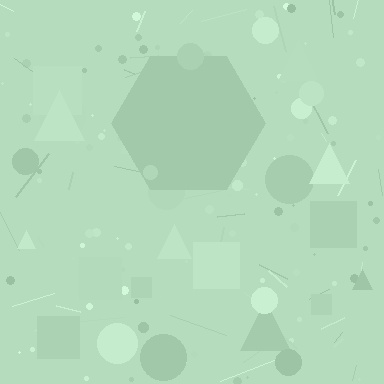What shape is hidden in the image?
A hexagon is hidden in the image.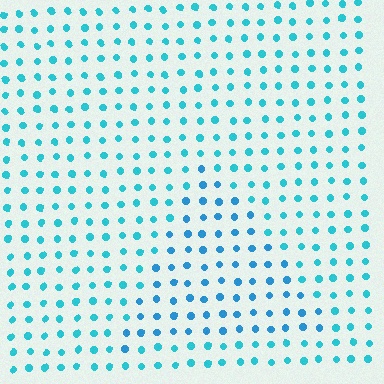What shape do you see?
I see a triangle.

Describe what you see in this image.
The image is filled with small cyan elements in a uniform arrangement. A triangle-shaped region is visible where the elements are tinted to a slightly different hue, forming a subtle color boundary.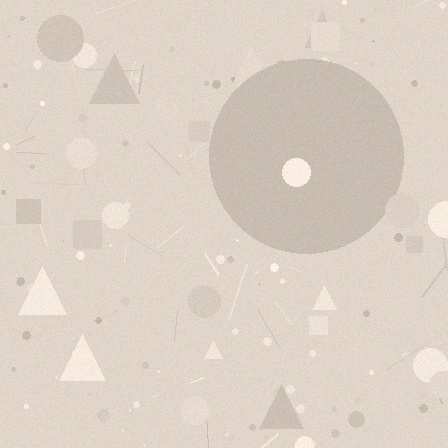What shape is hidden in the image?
A circle is hidden in the image.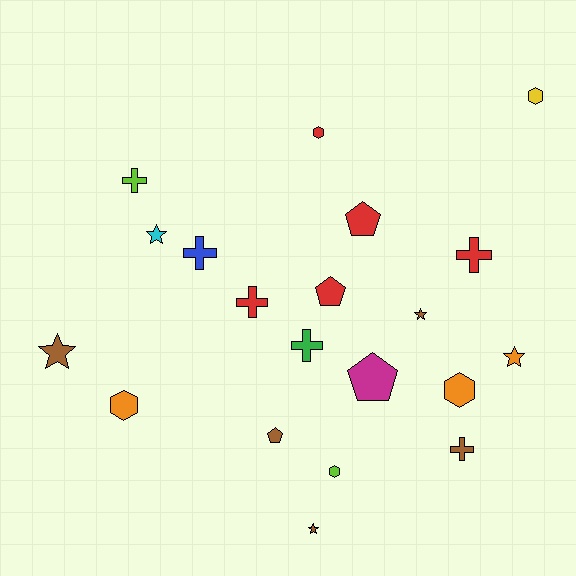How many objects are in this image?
There are 20 objects.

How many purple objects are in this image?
There are no purple objects.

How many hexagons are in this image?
There are 5 hexagons.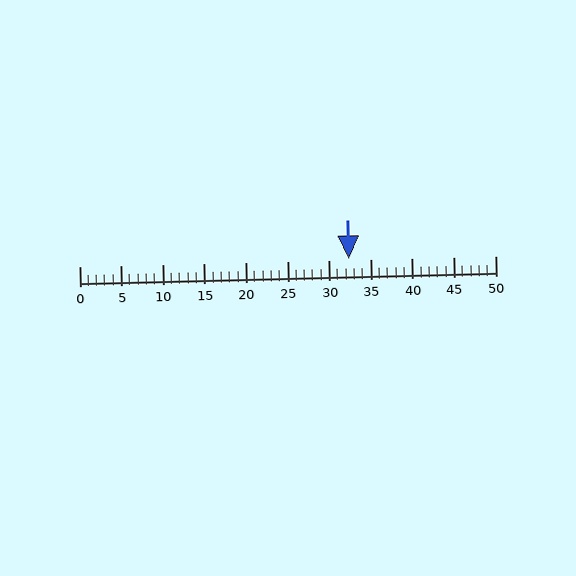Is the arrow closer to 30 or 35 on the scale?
The arrow is closer to 30.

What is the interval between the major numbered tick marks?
The major tick marks are spaced 5 units apart.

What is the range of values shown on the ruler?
The ruler shows values from 0 to 50.